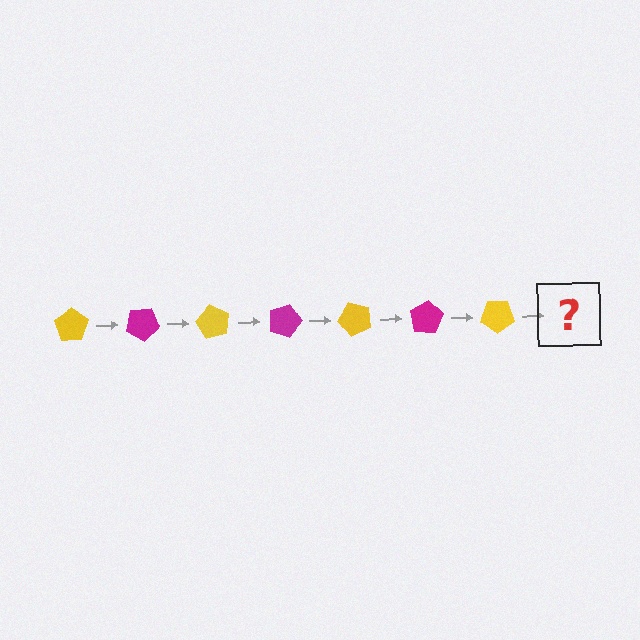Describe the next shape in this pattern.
It should be a magenta pentagon, rotated 210 degrees from the start.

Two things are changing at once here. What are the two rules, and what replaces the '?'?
The two rules are that it rotates 30 degrees each step and the color cycles through yellow and magenta. The '?' should be a magenta pentagon, rotated 210 degrees from the start.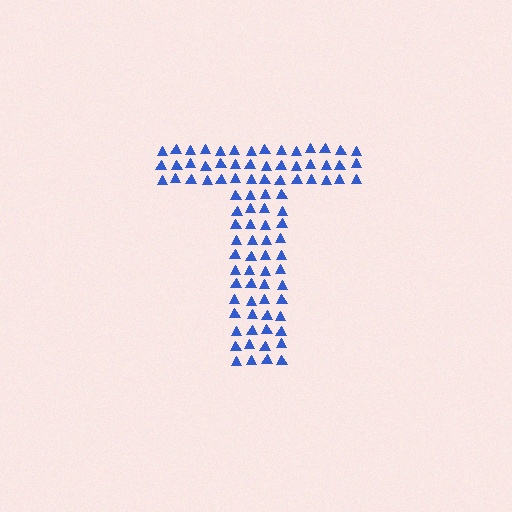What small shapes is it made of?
It is made of small triangles.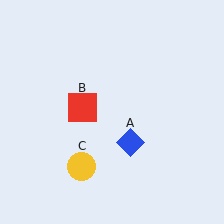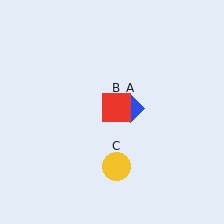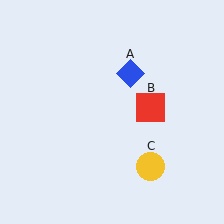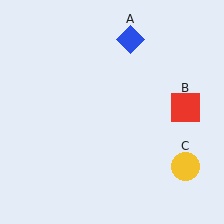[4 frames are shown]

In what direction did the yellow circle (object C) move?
The yellow circle (object C) moved right.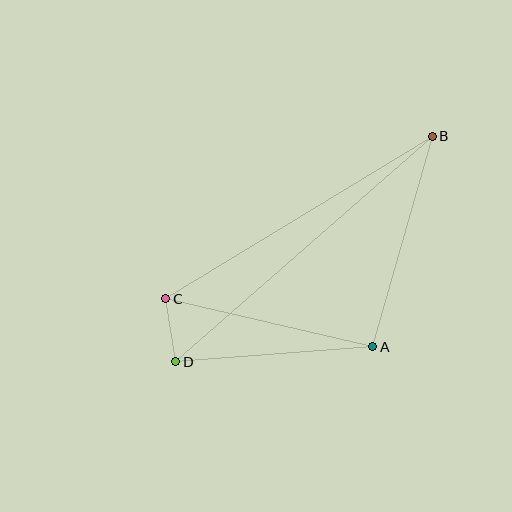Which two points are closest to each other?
Points C and D are closest to each other.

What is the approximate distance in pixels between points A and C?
The distance between A and C is approximately 213 pixels.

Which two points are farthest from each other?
Points B and D are farthest from each other.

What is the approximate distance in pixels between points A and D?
The distance between A and D is approximately 198 pixels.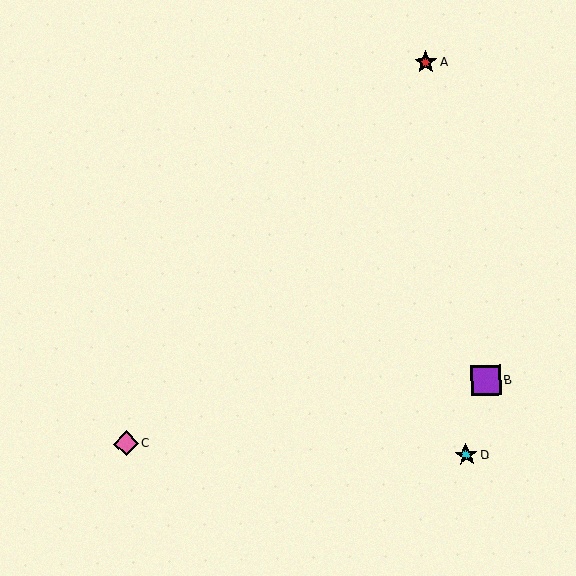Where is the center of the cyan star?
The center of the cyan star is at (466, 455).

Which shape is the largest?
The purple square (labeled B) is the largest.